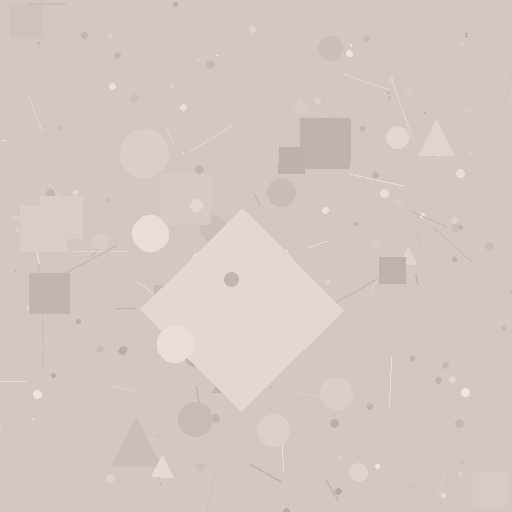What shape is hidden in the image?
A diamond is hidden in the image.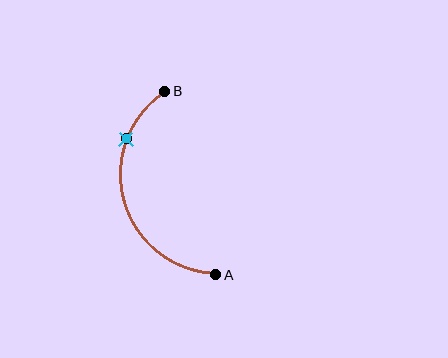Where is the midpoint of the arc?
The arc midpoint is the point on the curve farthest from the straight line joining A and B. It sits to the left of that line.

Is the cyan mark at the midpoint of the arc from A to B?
No. The cyan mark lies on the arc but is closer to endpoint B. The arc midpoint would be at the point on the curve equidistant along the arc from both A and B.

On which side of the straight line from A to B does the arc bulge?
The arc bulges to the left of the straight line connecting A and B.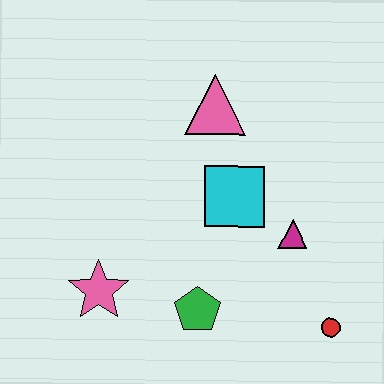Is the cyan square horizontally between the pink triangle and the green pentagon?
No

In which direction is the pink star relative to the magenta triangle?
The pink star is to the left of the magenta triangle.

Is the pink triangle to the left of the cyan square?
Yes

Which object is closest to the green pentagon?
The pink star is closest to the green pentagon.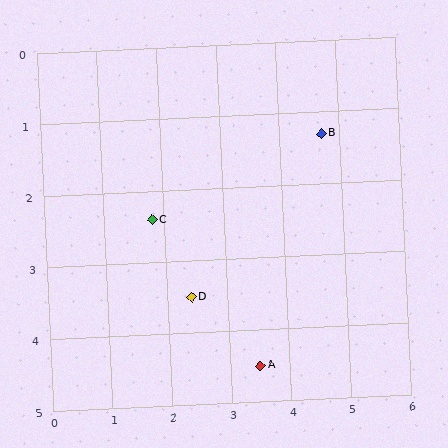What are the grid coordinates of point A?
Point A is at approximately (3.5, 4.5).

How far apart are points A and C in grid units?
Points A and C are about 2.7 grid units apart.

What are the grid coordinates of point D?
Point D is at approximately (2.4, 3.5).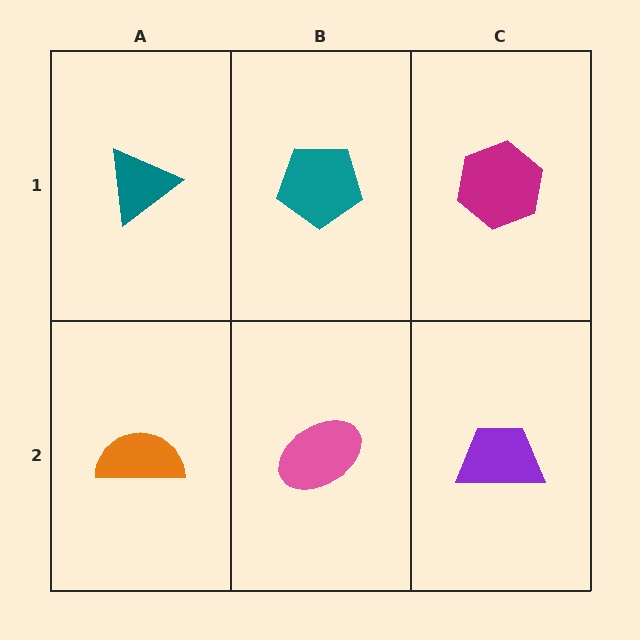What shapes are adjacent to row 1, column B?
A pink ellipse (row 2, column B), a teal triangle (row 1, column A), a magenta hexagon (row 1, column C).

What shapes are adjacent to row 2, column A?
A teal triangle (row 1, column A), a pink ellipse (row 2, column B).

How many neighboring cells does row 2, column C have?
2.